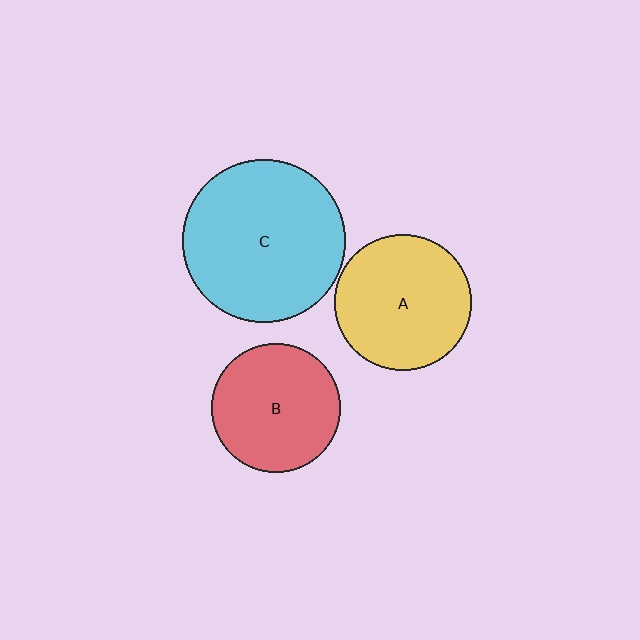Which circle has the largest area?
Circle C (cyan).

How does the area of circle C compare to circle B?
Approximately 1.6 times.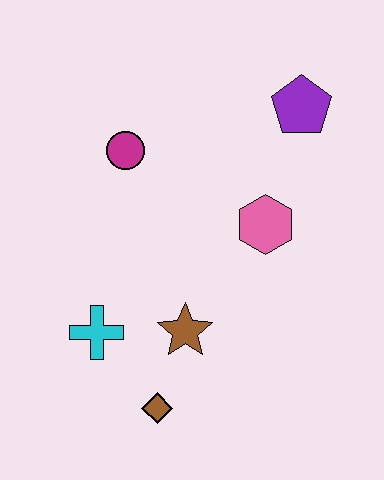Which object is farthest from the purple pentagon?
The brown diamond is farthest from the purple pentagon.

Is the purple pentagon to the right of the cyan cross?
Yes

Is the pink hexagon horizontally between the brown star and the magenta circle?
No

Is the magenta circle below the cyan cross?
No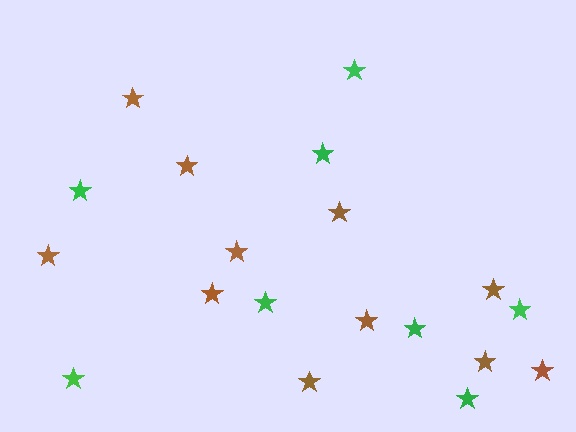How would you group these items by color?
There are 2 groups: one group of brown stars (11) and one group of green stars (8).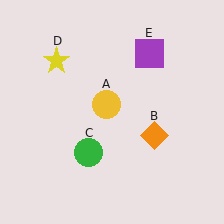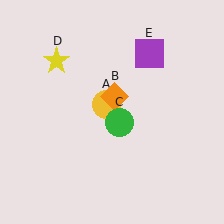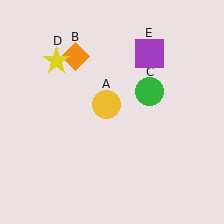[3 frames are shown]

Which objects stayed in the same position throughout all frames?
Yellow circle (object A) and yellow star (object D) and purple square (object E) remained stationary.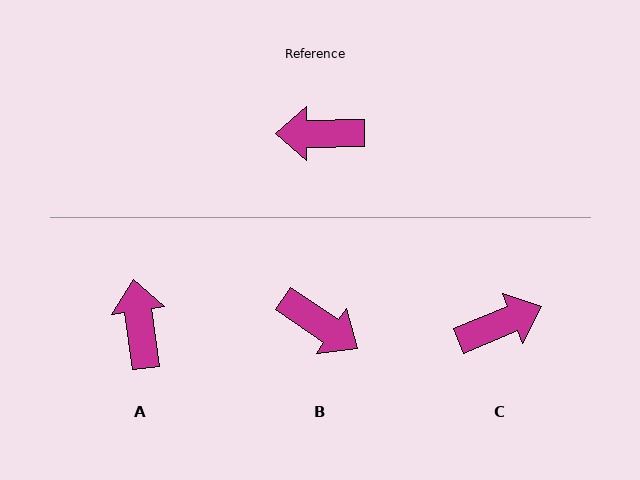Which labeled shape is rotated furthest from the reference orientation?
C, about 158 degrees away.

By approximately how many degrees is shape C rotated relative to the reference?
Approximately 158 degrees clockwise.